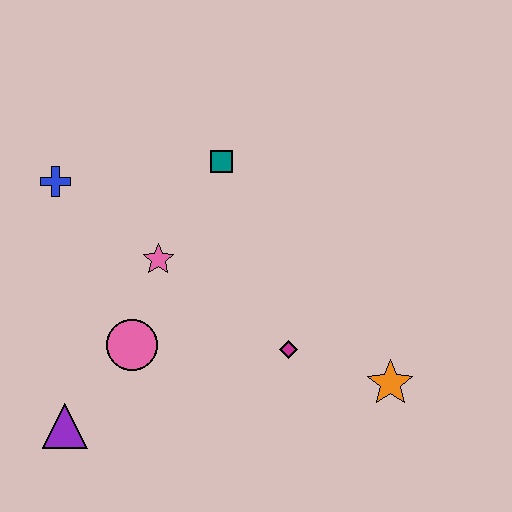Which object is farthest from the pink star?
The orange star is farthest from the pink star.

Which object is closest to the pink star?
The pink circle is closest to the pink star.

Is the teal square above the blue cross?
Yes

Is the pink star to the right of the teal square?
No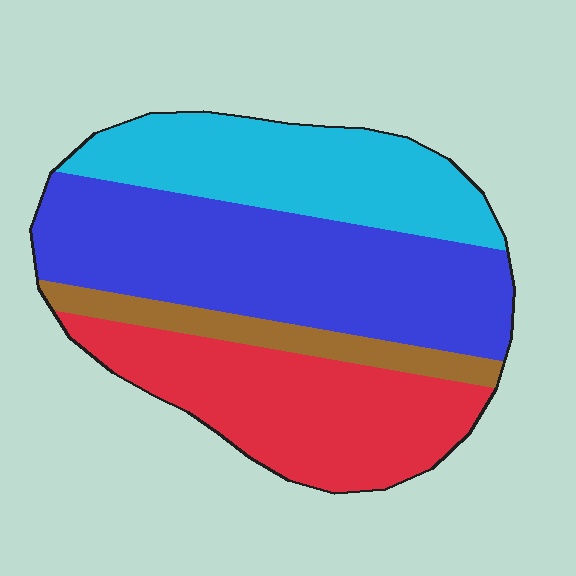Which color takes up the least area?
Brown, at roughly 10%.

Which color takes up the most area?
Blue, at roughly 40%.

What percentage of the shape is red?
Red covers 28% of the shape.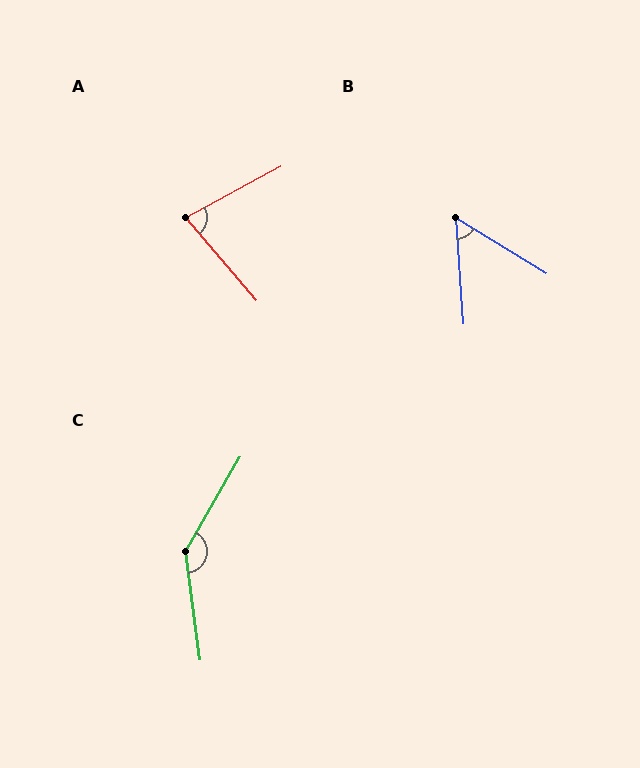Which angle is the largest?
C, at approximately 142 degrees.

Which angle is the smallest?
B, at approximately 54 degrees.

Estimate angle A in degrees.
Approximately 78 degrees.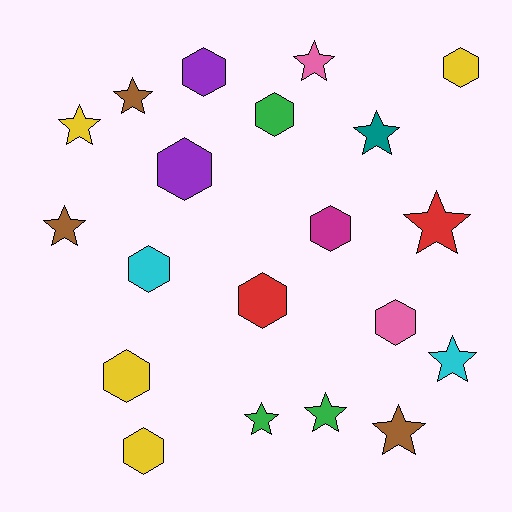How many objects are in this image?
There are 20 objects.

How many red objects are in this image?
There are 2 red objects.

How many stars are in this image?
There are 10 stars.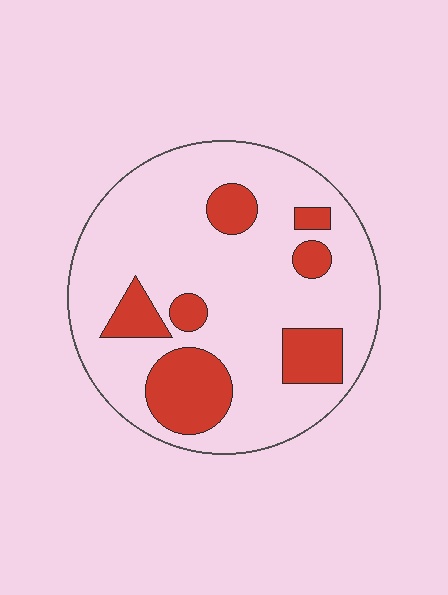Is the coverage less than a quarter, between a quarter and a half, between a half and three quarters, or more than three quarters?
Less than a quarter.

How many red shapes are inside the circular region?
7.